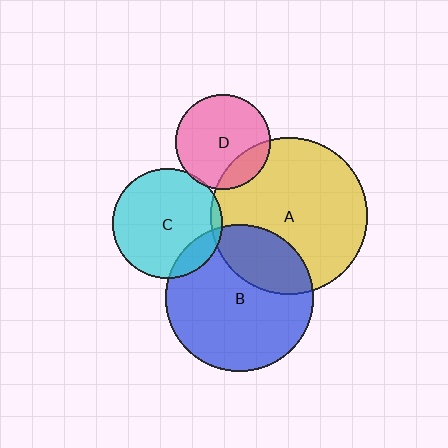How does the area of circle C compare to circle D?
Approximately 1.3 times.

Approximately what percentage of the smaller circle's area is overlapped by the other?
Approximately 15%.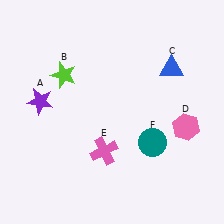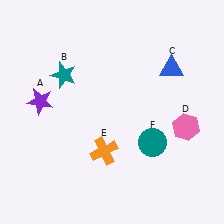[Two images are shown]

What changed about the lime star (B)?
In Image 1, B is lime. In Image 2, it changed to teal.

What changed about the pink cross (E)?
In Image 1, E is pink. In Image 2, it changed to orange.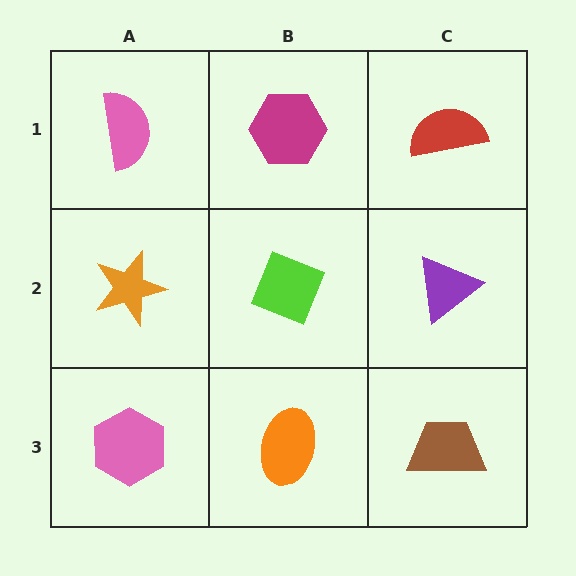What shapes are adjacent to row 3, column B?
A lime diamond (row 2, column B), a pink hexagon (row 3, column A), a brown trapezoid (row 3, column C).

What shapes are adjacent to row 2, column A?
A pink semicircle (row 1, column A), a pink hexagon (row 3, column A), a lime diamond (row 2, column B).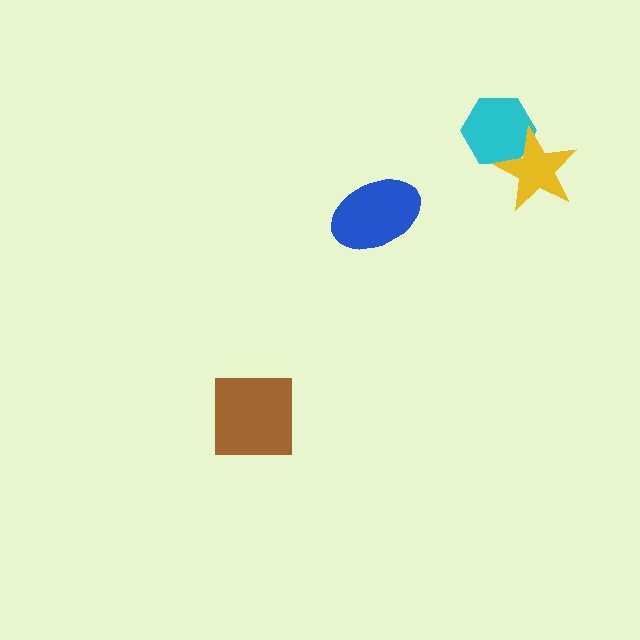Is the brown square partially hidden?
No, no other shape covers it.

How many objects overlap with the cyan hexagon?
1 object overlaps with the cyan hexagon.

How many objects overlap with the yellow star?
1 object overlaps with the yellow star.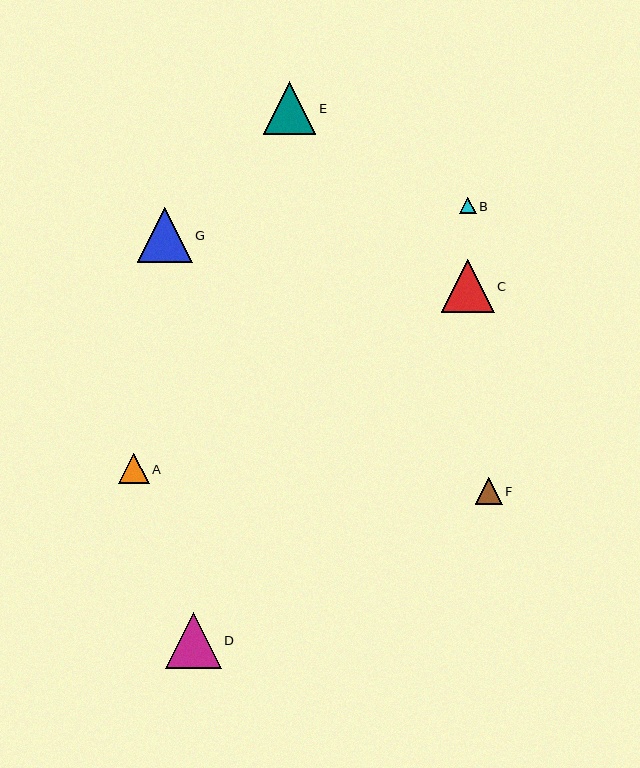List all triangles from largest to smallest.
From largest to smallest: D, G, C, E, A, F, B.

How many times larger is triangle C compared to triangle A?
Triangle C is approximately 1.7 times the size of triangle A.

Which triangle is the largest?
Triangle D is the largest with a size of approximately 56 pixels.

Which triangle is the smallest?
Triangle B is the smallest with a size of approximately 16 pixels.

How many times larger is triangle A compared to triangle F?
Triangle A is approximately 1.1 times the size of triangle F.